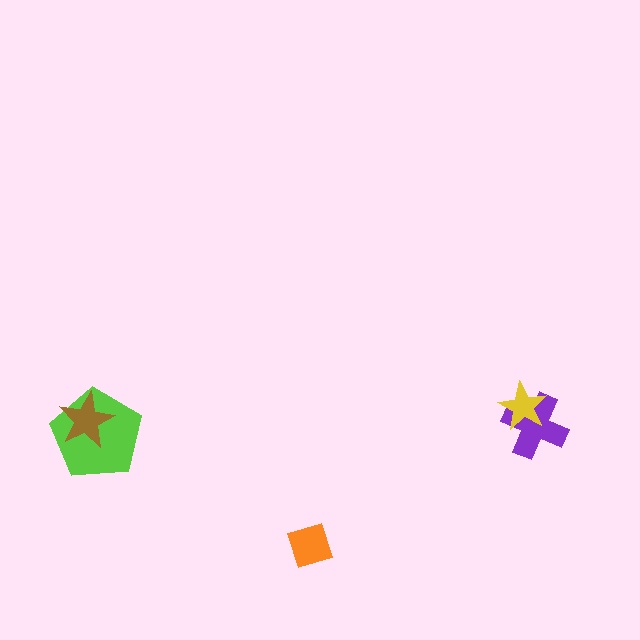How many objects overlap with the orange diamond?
0 objects overlap with the orange diamond.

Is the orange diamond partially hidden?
No, no other shape covers it.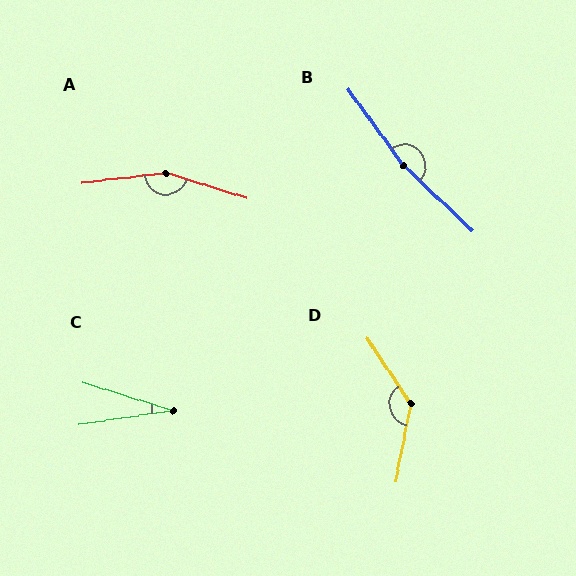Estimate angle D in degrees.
Approximately 135 degrees.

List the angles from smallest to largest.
C (26°), D (135°), A (156°), B (169°).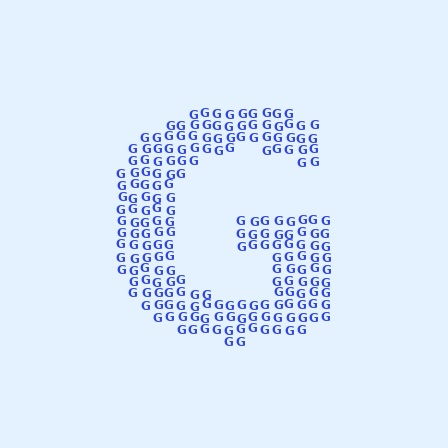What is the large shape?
The large shape is the letter G.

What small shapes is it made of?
It is made of small letter G's.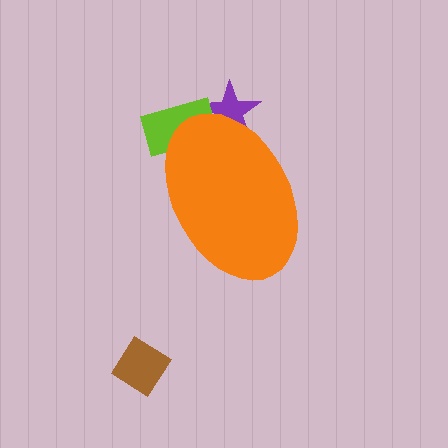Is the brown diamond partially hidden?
No, the brown diamond is fully visible.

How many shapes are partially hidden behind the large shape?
2 shapes are partially hidden.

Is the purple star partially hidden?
Yes, the purple star is partially hidden behind the orange ellipse.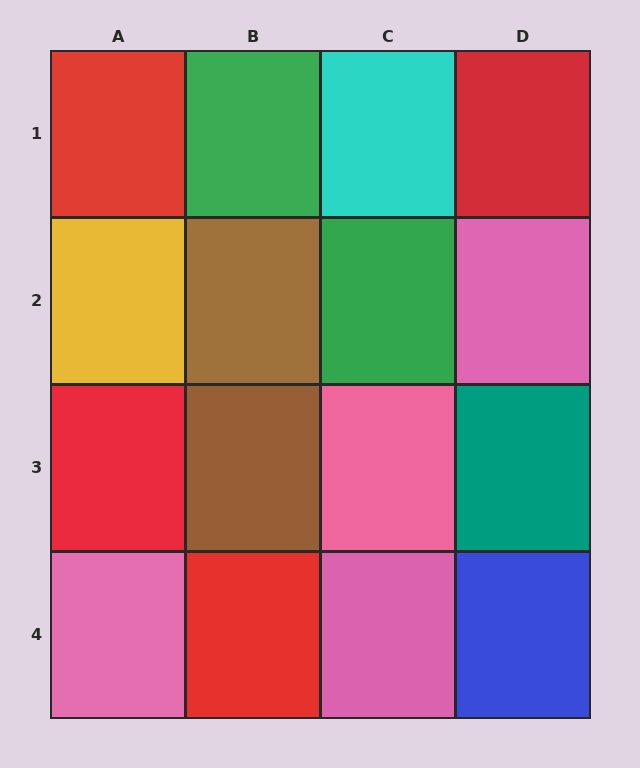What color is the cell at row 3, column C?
Pink.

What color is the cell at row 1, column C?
Cyan.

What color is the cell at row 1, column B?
Green.